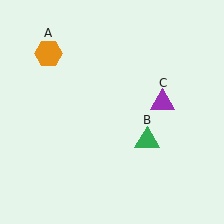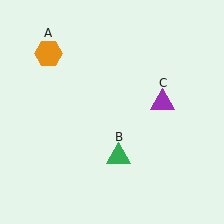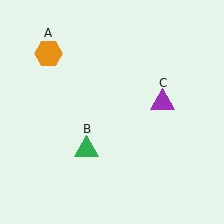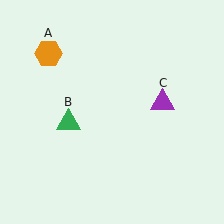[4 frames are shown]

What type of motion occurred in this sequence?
The green triangle (object B) rotated clockwise around the center of the scene.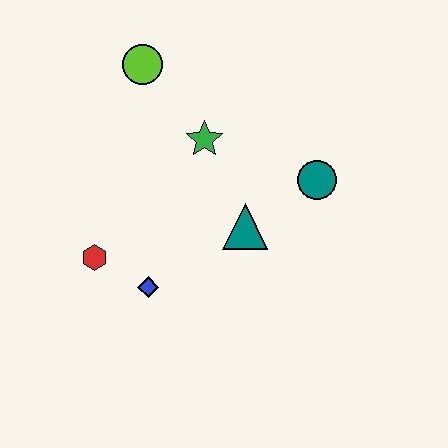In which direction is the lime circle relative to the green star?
The lime circle is above the green star.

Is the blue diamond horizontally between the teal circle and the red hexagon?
Yes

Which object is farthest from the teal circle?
The red hexagon is farthest from the teal circle.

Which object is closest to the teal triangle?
The teal circle is closest to the teal triangle.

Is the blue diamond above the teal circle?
No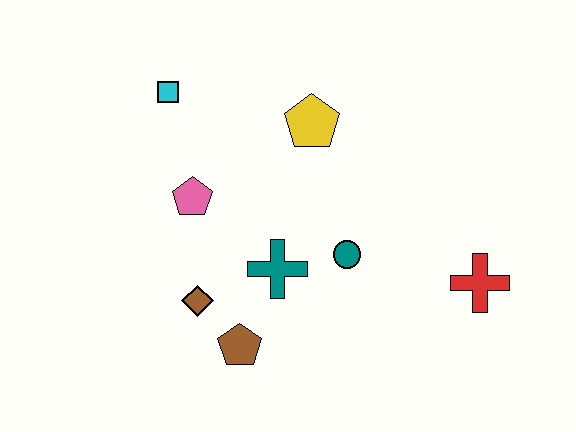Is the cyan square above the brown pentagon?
Yes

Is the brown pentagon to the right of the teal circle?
No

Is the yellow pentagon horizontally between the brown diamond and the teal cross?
No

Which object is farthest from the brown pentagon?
The cyan square is farthest from the brown pentagon.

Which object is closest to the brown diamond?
The brown pentagon is closest to the brown diamond.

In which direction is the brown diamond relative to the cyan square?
The brown diamond is below the cyan square.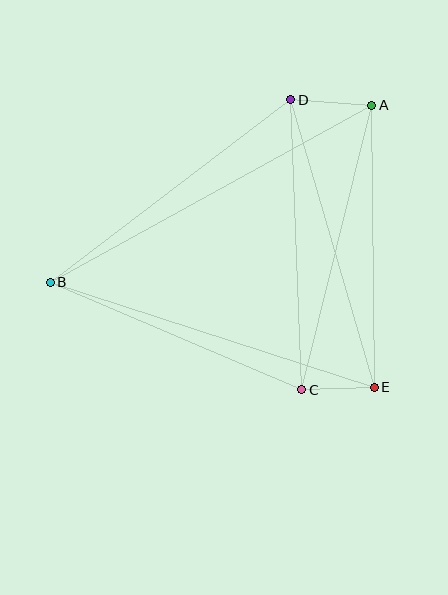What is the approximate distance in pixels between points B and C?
The distance between B and C is approximately 273 pixels.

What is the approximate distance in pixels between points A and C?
The distance between A and C is approximately 293 pixels.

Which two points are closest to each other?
Points C and E are closest to each other.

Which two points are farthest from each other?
Points A and B are farthest from each other.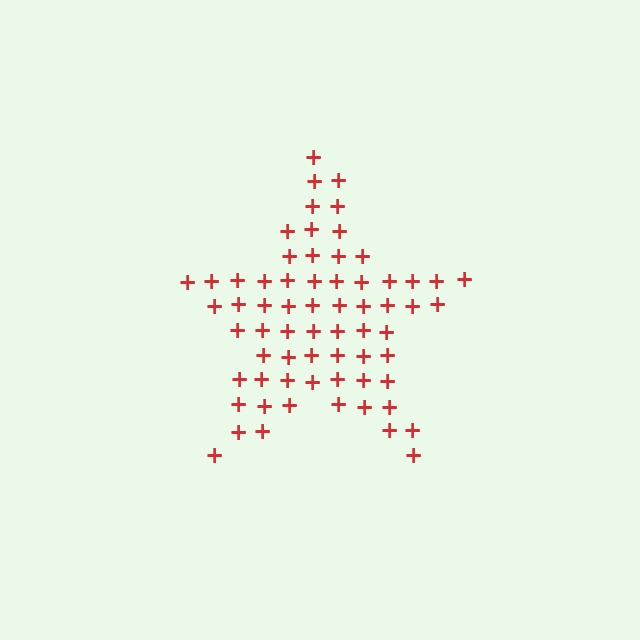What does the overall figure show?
The overall figure shows a star.